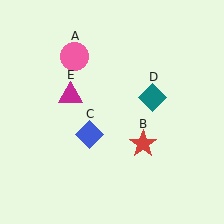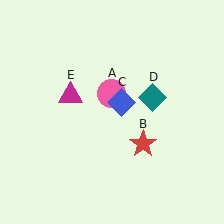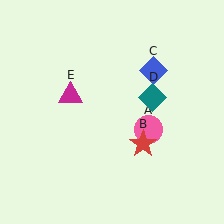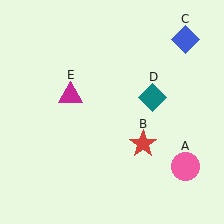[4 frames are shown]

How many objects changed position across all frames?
2 objects changed position: pink circle (object A), blue diamond (object C).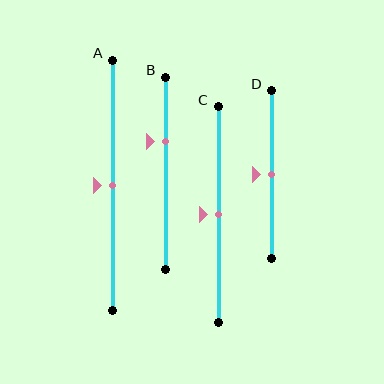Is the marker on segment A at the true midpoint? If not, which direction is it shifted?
Yes, the marker on segment A is at the true midpoint.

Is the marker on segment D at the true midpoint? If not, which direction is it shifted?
Yes, the marker on segment D is at the true midpoint.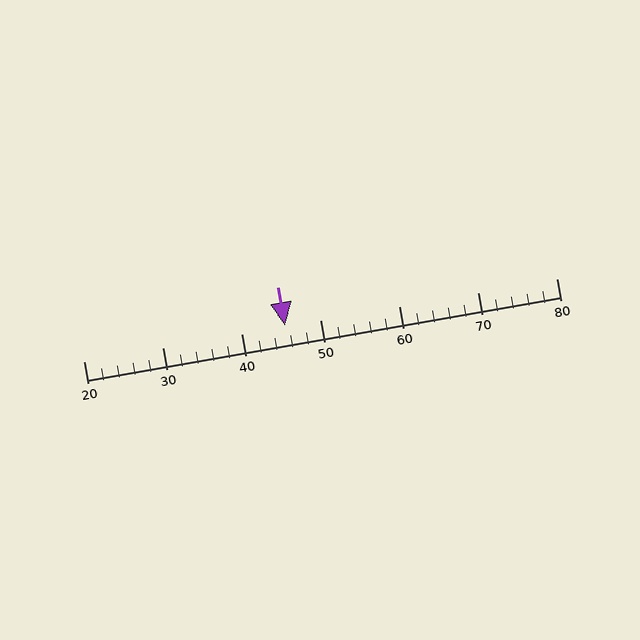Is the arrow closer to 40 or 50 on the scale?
The arrow is closer to 50.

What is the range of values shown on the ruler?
The ruler shows values from 20 to 80.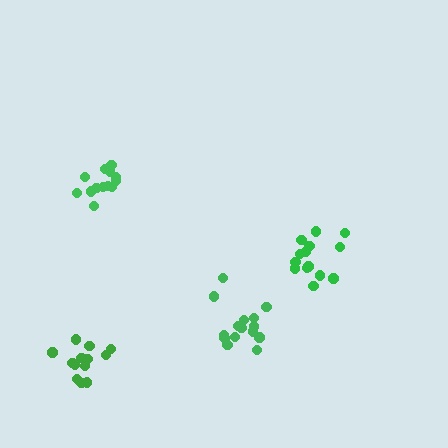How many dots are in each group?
Group 1: 15 dots, Group 2: 13 dots, Group 3: 13 dots, Group 4: 15 dots (56 total).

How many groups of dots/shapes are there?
There are 4 groups.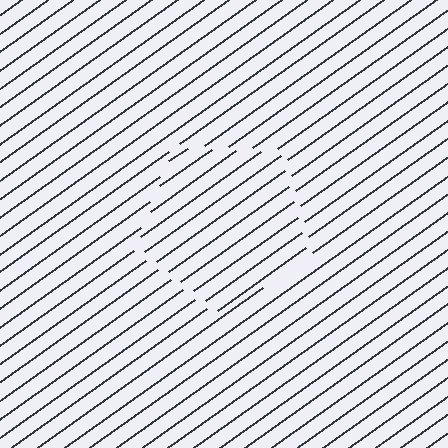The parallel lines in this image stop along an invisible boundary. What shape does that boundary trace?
An illusory pentagon. The interior of the shape contains the same grating, shifted by half a period — the contour is defined by the phase discontinuity where line-ends from the inner and outer gratings abut.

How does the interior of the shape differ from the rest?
The interior of the shape contains the same grating, shifted by half a period — the contour is defined by the phase discontinuity where line-ends from the inner and outer gratings abut.